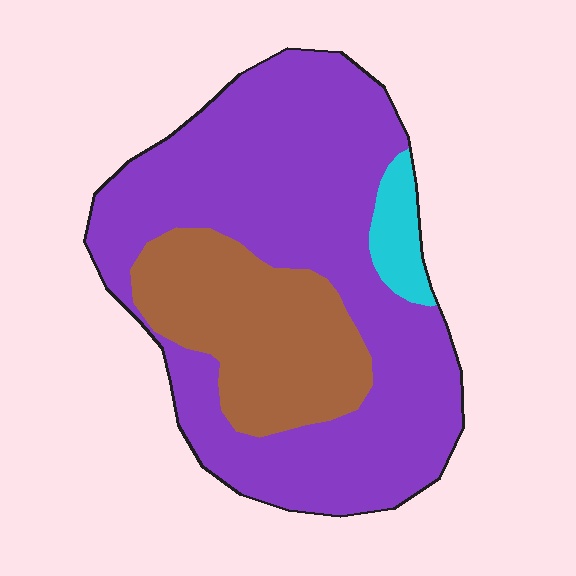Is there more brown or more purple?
Purple.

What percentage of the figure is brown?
Brown covers about 25% of the figure.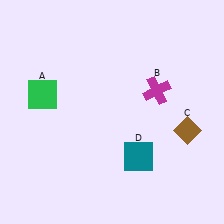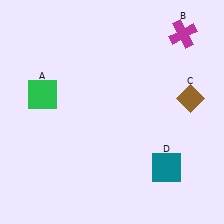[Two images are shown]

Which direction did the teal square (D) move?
The teal square (D) moved right.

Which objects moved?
The objects that moved are: the magenta cross (B), the brown diamond (C), the teal square (D).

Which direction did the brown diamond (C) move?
The brown diamond (C) moved up.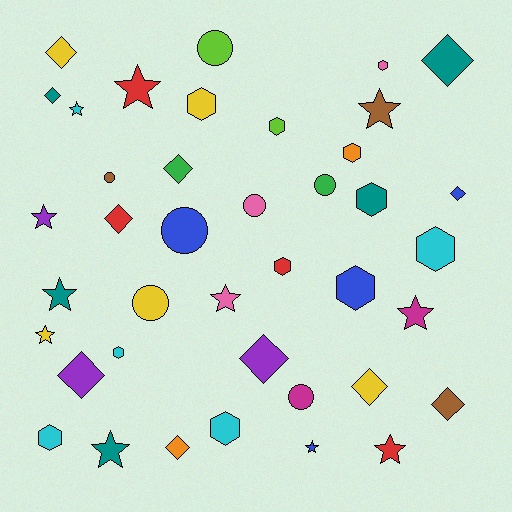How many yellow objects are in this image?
There are 5 yellow objects.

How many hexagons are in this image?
There are 11 hexagons.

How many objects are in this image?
There are 40 objects.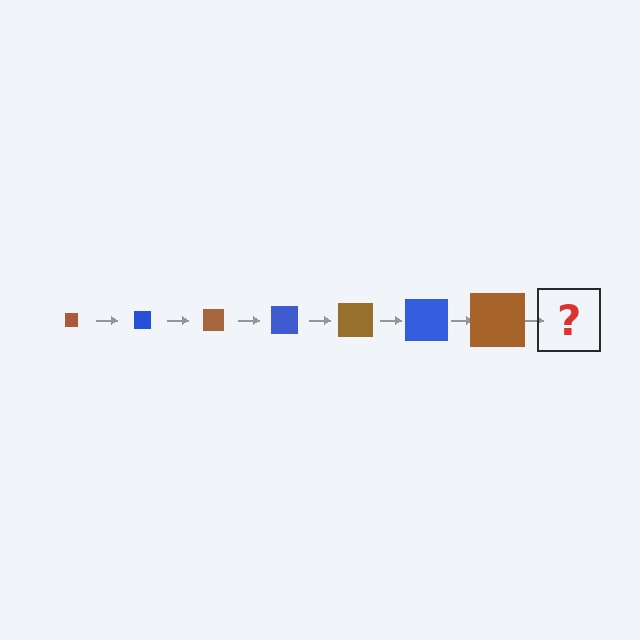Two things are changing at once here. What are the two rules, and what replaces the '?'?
The two rules are that the square grows larger each step and the color cycles through brown and blue. The '?' should be a blue square, larger than the previous one.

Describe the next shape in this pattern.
It should be a blue square, larger than the previous one.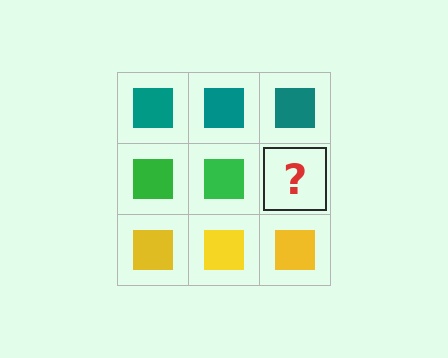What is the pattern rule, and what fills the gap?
The rule is that each row has a consistent color. The gap should be filled with a green square.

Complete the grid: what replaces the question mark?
The question mark should be replaced with a green square.